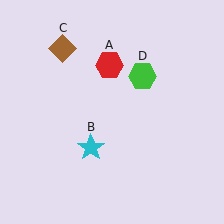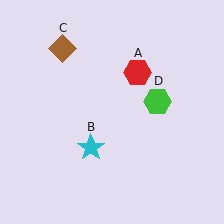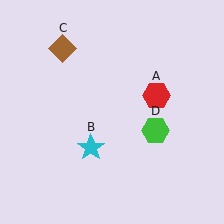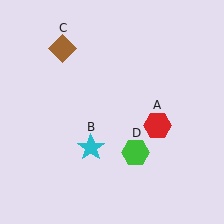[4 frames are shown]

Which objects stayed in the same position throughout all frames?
Cyan star (object B) and brown diamond (object C) remained stationary.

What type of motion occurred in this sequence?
The red hexagon (object A), green hexagon (object D) rotated clockwise around the center of the scene.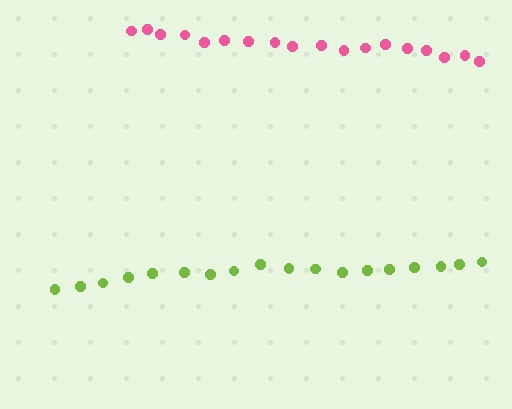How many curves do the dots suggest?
There are 2 distinct paths.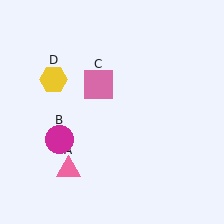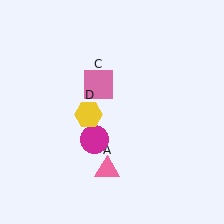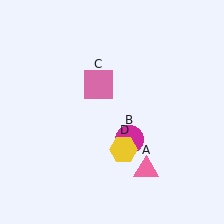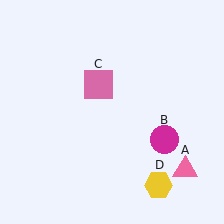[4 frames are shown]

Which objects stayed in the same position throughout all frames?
Pink square (object C) remained stationary.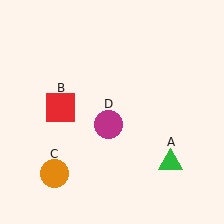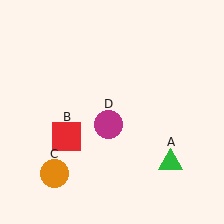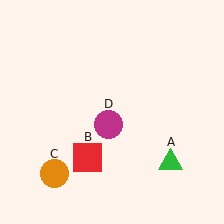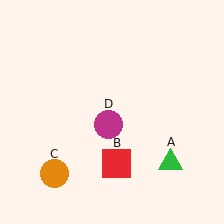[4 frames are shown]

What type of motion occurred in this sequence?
The red square (object B) rotated counterclockwise around the center of the scene.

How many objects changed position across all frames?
1 object changed position: red square (object B).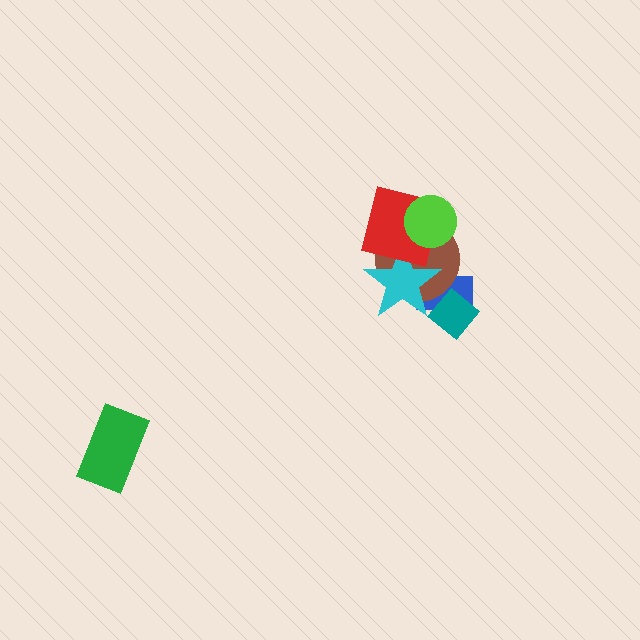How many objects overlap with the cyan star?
4 objects overlap with the cyan star.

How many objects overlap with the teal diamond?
2 objects overlap with the teal diamond.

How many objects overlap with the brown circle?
4 objects overlap with the brown circle.